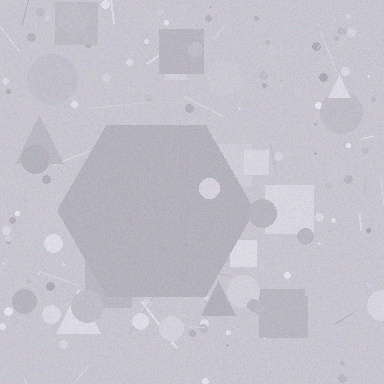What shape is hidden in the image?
A hexagon is hidden in the image.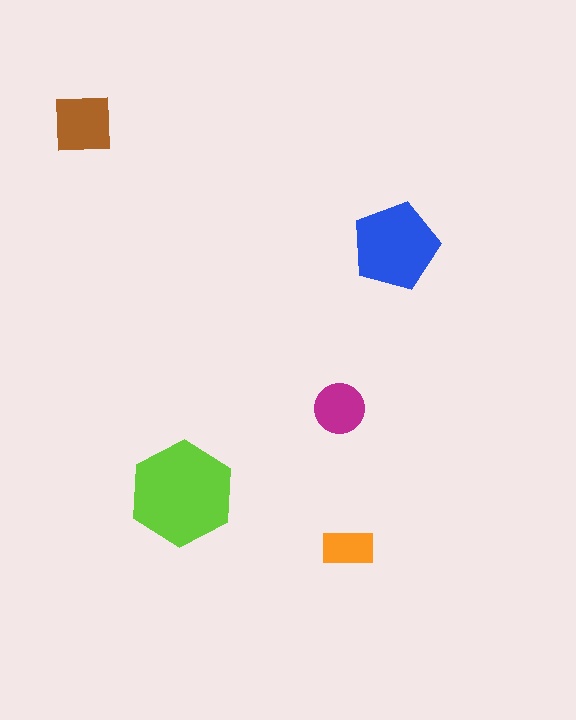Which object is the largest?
The lime hexagon.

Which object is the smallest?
The orange rectangle.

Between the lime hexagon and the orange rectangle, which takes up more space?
The lime hexagon.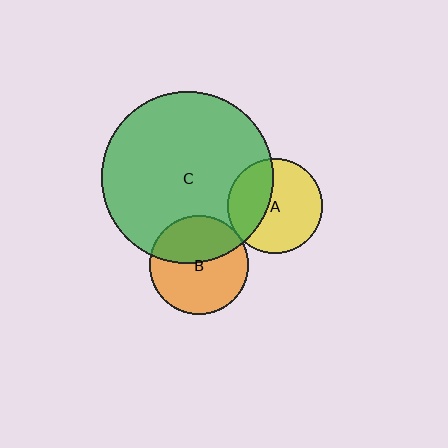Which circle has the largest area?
Circle C (green).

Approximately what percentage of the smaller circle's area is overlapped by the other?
Approximately 40%.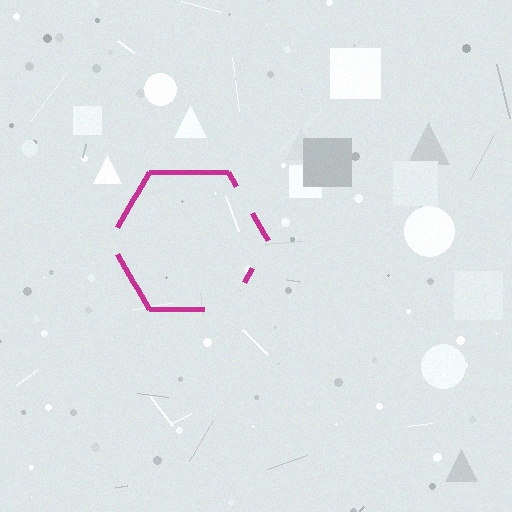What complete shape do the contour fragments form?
The contour fragments form a hexagon.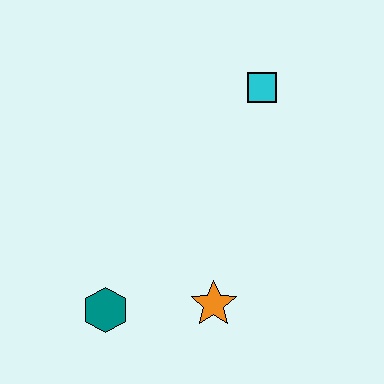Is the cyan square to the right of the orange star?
Yes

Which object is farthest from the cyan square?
The teal hexagon is farthest from the cyan square.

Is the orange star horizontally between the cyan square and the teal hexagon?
Yes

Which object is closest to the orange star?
The teal hexagon is closest to the orange star.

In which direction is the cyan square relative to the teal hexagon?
The cyan square is above the teal hexagon.